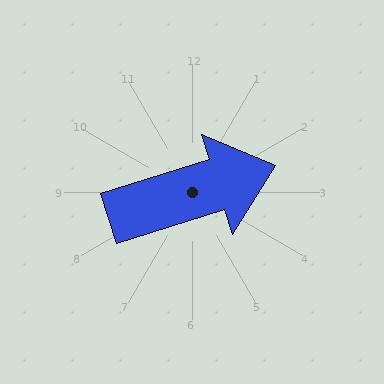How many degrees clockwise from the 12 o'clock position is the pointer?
Approximately 72 degrees.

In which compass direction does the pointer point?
East.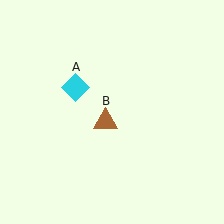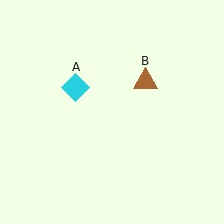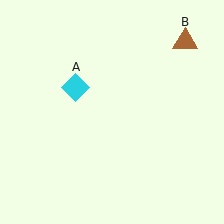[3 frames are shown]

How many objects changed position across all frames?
1 object changed position: brown triangle (object B).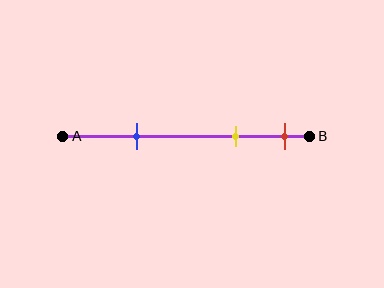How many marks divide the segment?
There are 3 marks dividing the segment.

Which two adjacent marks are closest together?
The yellow and red marks are the closest adjacent pair.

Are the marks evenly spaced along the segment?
No, the marks are not evenly spaced.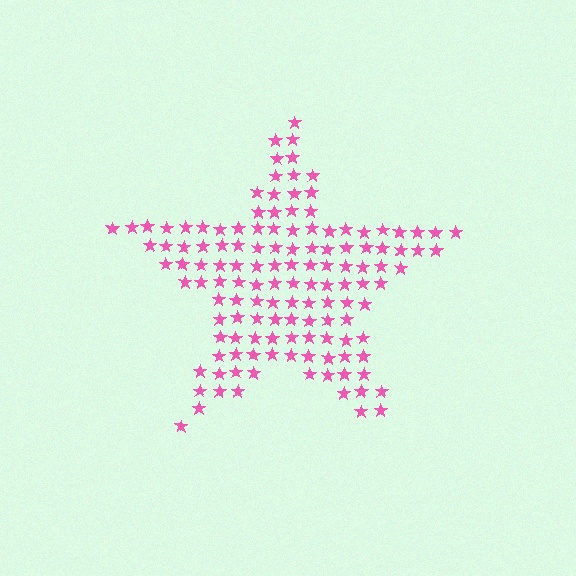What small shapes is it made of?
It is made of small stars.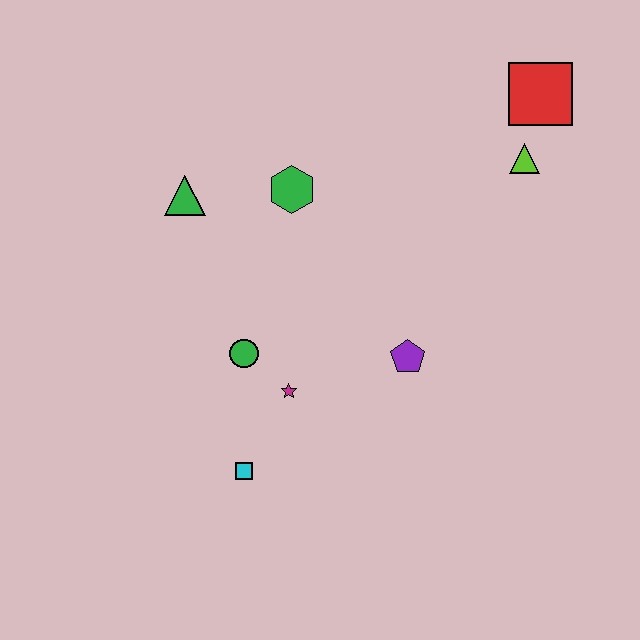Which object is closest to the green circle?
The magenta star is closest to the green circle.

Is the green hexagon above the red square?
No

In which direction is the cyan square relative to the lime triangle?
The cyan square is below the lime triangle.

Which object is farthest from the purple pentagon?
The red square is farthest from the purple pentagon.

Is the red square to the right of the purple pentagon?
Yes